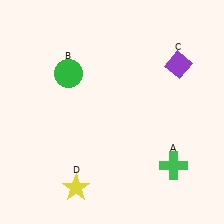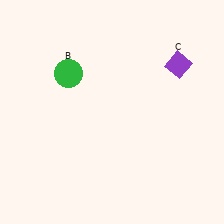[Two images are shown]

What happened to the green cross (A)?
The green cross (A) was removed in Image 2. It was in the bottom-right area of Image 1.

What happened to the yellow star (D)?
The yellow star (D) was removed in Image 2. It was in the bottom-left area of Image 1.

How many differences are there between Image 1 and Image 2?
There are 2 differences between the two images.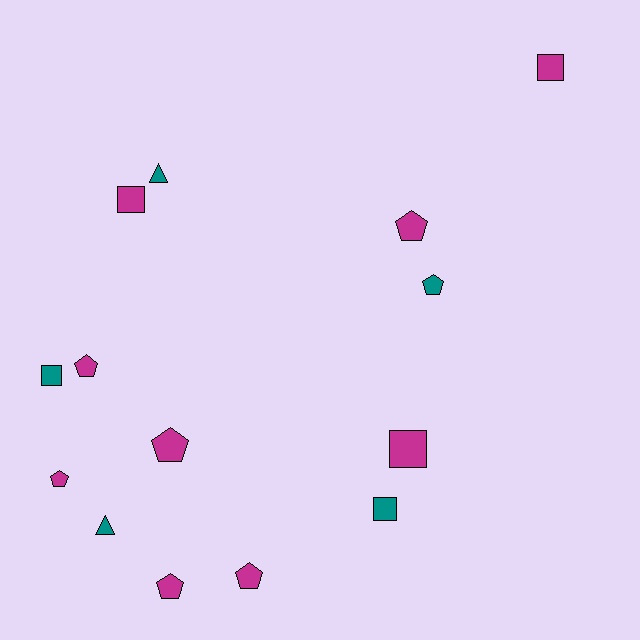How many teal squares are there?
There are 2 teal squares.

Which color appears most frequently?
Magenta, with 9 objects.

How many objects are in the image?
There are 14 objects.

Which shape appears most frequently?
Pentagon, with 7 objects.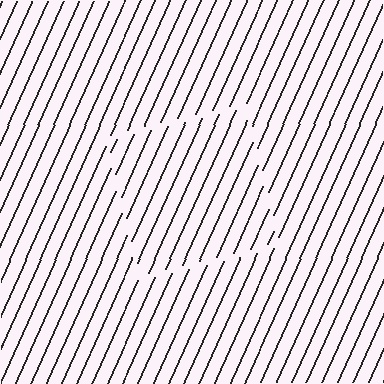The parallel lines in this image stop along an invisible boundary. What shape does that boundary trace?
An illusory square. The interior of the shape contains the same grating, shifted by half a period — the contour is defined by the phase discontinuity where line-ends from the inner and outer gratings abut.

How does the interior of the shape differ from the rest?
The interior of the shape contains the same grating, shifted by half a period — the contour is defined by the phase discontinuity where line-ends from the inner and outer gratings abut.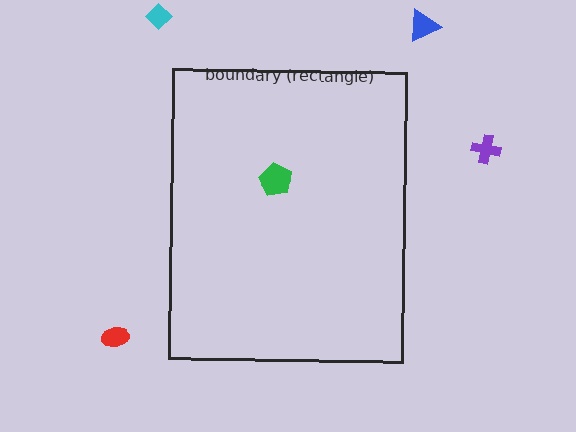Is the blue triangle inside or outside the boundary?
Outside.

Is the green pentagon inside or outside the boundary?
Inside.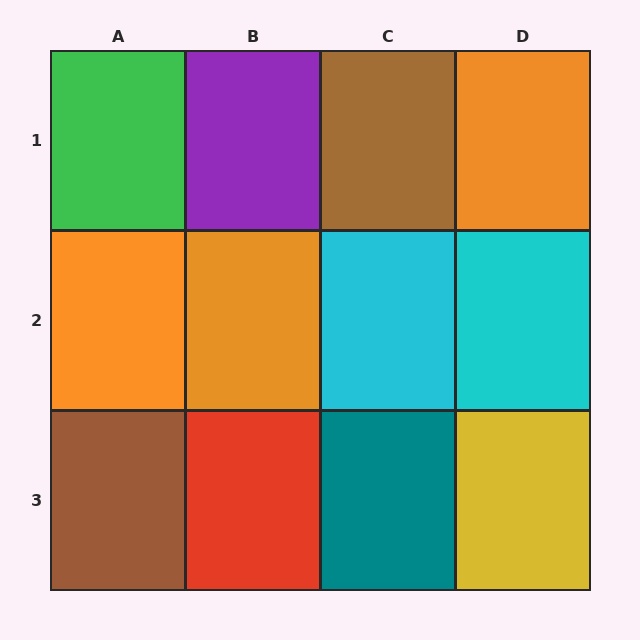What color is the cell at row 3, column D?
Yellow.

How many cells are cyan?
2 cells are cyan.